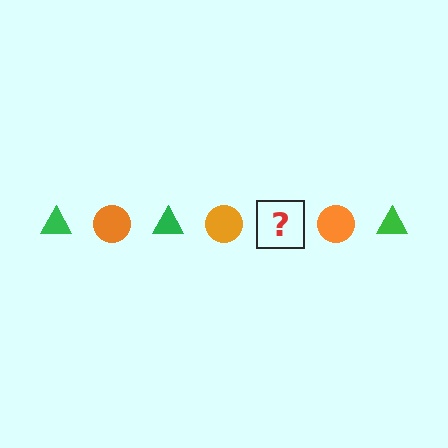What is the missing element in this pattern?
The missing element is a green triangle.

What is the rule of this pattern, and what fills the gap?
The rule is that the pattern alternates between green triangle and orange circle. The gap should be filled with a green triangle.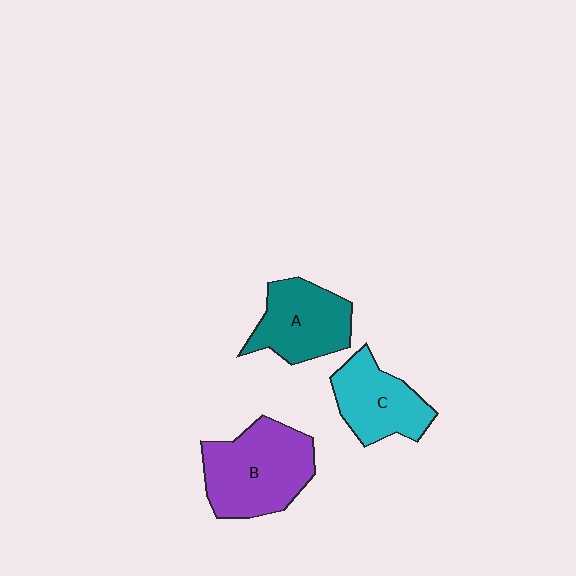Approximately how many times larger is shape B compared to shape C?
Approximately 1.4 times.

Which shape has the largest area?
Shape B (purple).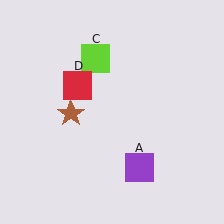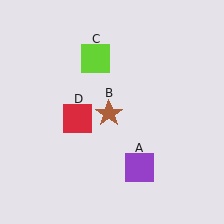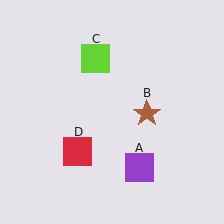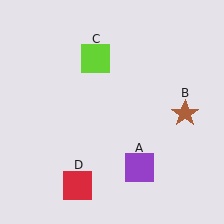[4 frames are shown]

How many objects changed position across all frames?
2 objects changed position: brown star (object B), red square (object D).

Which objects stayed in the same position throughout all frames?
Purple square (object A) and lime square (object C) remained stationary.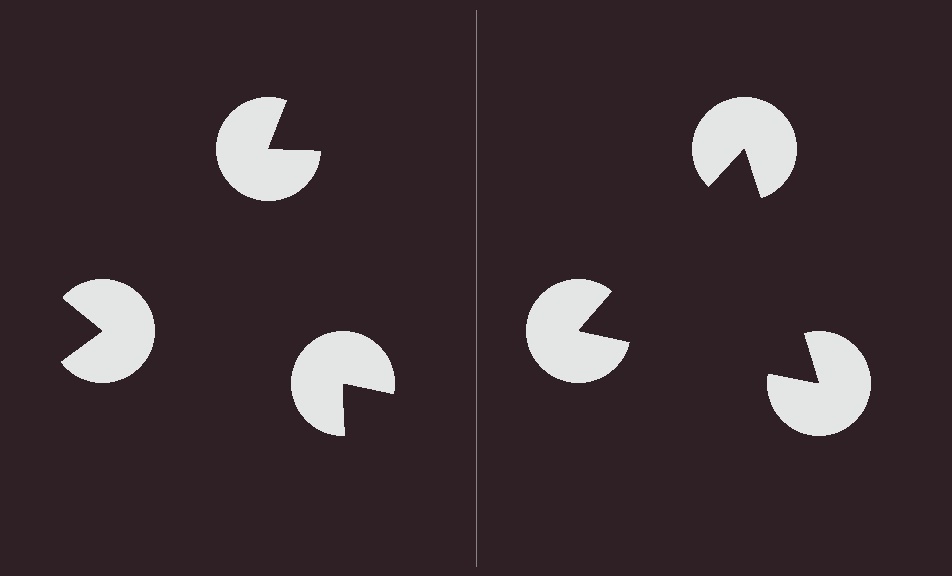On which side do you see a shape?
An illusory triangle appears on the right side. On the left side the wedge cuts are rotated, so no coherent shape forms.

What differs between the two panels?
The pac-man discs are positioned identically on both sides; only the wedge orientations differ. On the right they align to a triangle; on the left they are misaligned.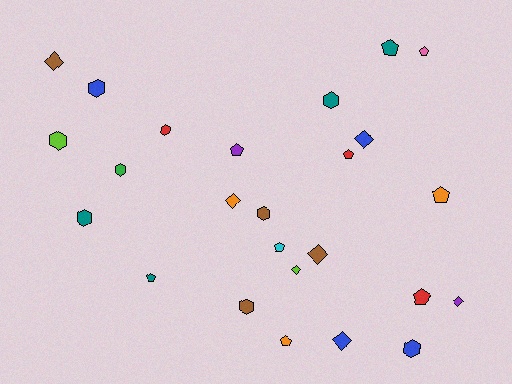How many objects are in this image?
There are 25 objects.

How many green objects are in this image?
There is 1 green object.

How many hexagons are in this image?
There are 9 hexagons.